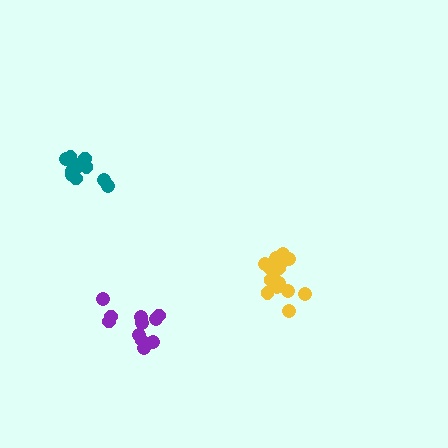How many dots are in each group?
Group 1: 12 dots, Group 2: 11 dots, Group 3: 15 dots (38 total).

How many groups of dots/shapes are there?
There are 3 groups.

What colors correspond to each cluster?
The clusters are colored: teal, purple, yellow.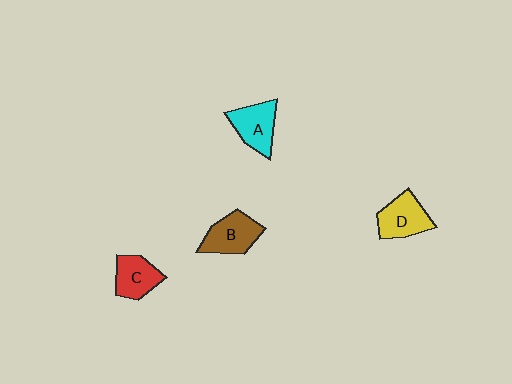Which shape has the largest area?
Shape B (brown).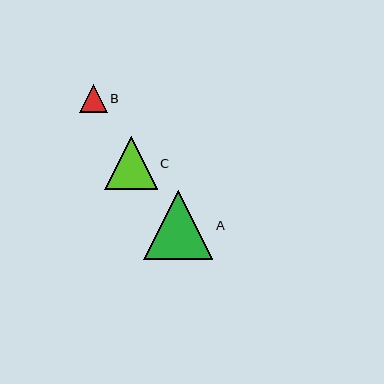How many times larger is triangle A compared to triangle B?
Triangle A is approximately 2.5 times the size of triangle B.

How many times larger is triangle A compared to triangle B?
Triangle A is approximately 2.5 times the size of triangle B.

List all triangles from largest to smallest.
From largest to smallest: A, C, B.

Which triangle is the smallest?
Triangle B is the smallest with a size of approximately 27 pixels.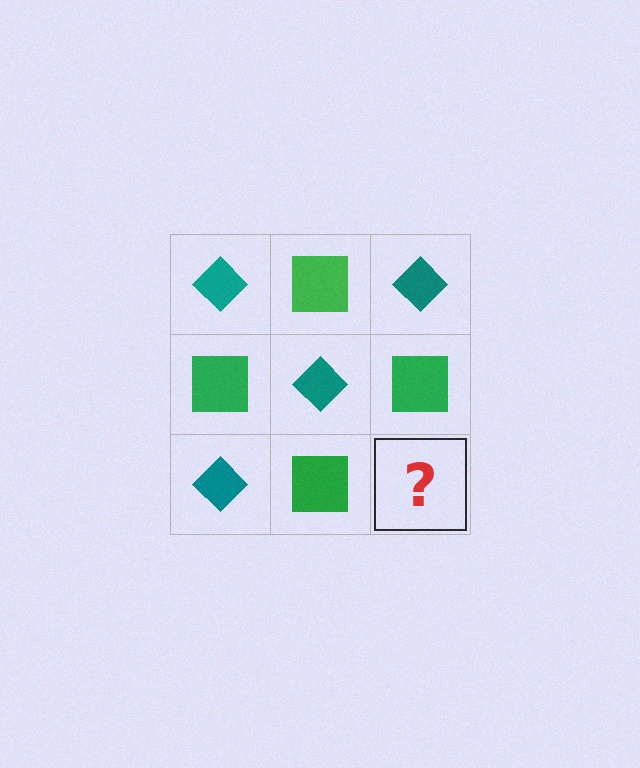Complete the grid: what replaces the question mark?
The question mark should be replaced with a teal diamond.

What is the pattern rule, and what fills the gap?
The rule is that it alternates teal diamond and green square in a checkerboard pattern. The gap should be filled with a teal diamond.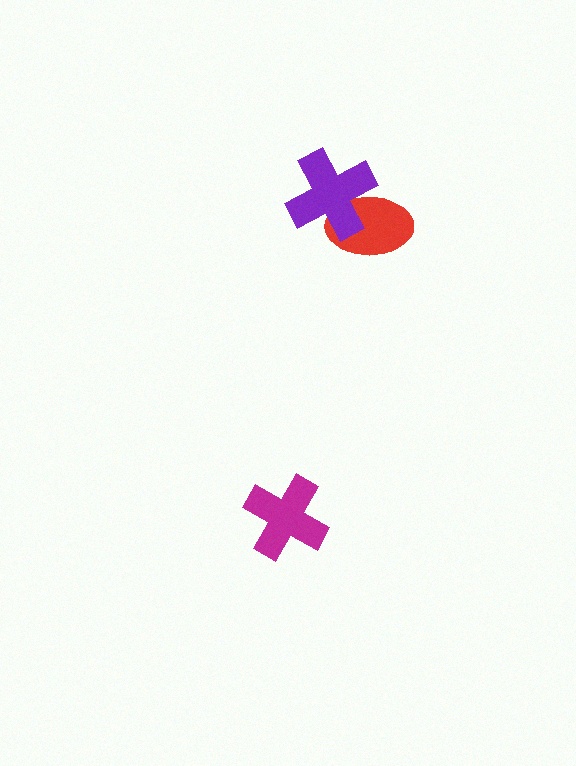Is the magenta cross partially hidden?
No, no other shape covers it.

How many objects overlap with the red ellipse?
1 object overlaps with the red ellipse.